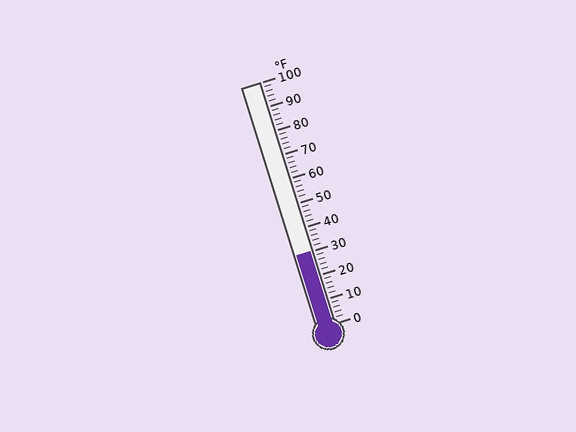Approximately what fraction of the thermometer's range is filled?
The thermometer is filled to approximately 30% of its range.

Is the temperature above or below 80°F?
The temperature is below 80°F.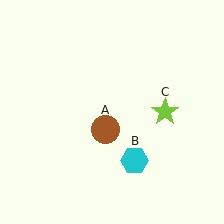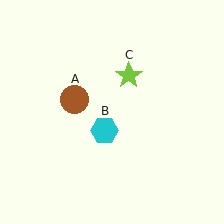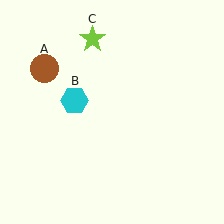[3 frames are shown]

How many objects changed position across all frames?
3 objects changed position: brown circle (object A), cyan hexagon (object B), lime star (object C).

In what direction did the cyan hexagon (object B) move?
The cyan hexagon (object B) moved up and to the left.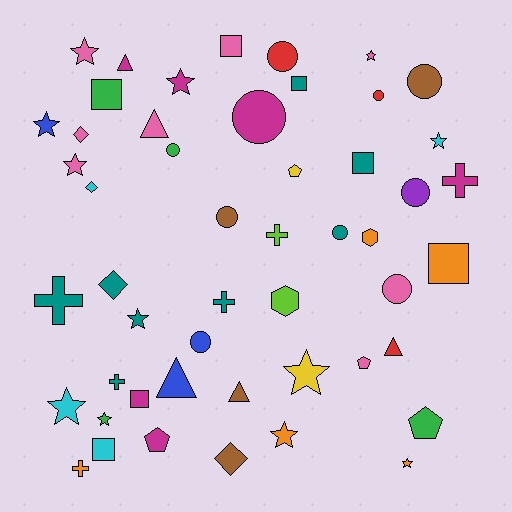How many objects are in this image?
There are 50 objects.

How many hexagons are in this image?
There are 2 hexagons.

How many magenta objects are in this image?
There are 6 magenta objects.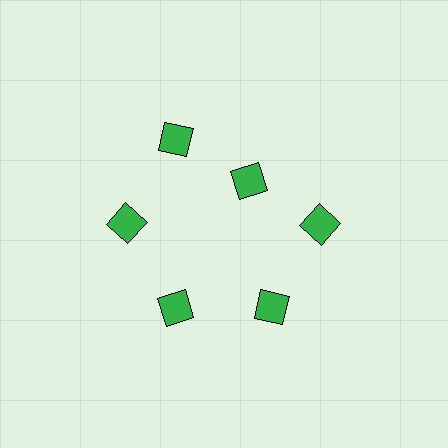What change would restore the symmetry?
The symmetry would be restored by moving it outward, back onto the ring so that all 6 diamonds sit at equal angles and equal distance from the center.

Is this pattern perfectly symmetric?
No. The 6 green diamonds are arranged in a ring, but one element near the 1 o'clock position is pulled inward toward the center, breaking the 6-fold rotational symmetry.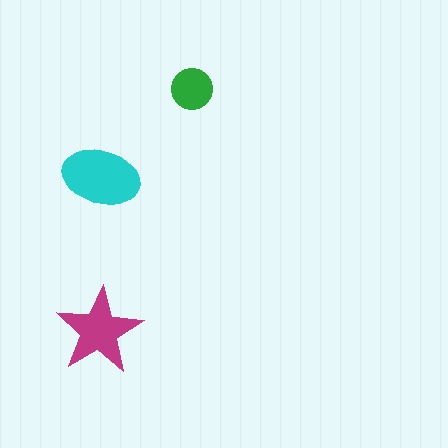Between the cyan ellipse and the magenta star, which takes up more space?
The cyan ellipse.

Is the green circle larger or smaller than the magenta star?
Smaller.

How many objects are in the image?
There are 3 objects in the image.